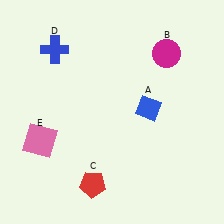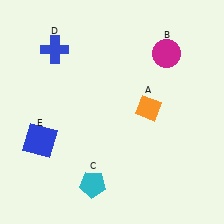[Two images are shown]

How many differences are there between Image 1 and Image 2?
There are 3 differences between the two images.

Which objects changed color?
A changed from blue to orange. C changed from red to cyan. E changed from pink to blue.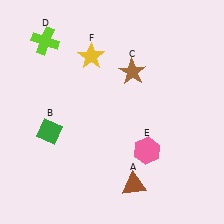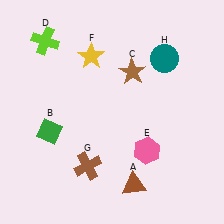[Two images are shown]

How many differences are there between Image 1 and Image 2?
There are 2 differences between the two images.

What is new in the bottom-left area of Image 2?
A brown cross (G) was added in the bottom-left area of Image 2.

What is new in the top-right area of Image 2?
A teal circle (H) was added in the top-right area of Image 2.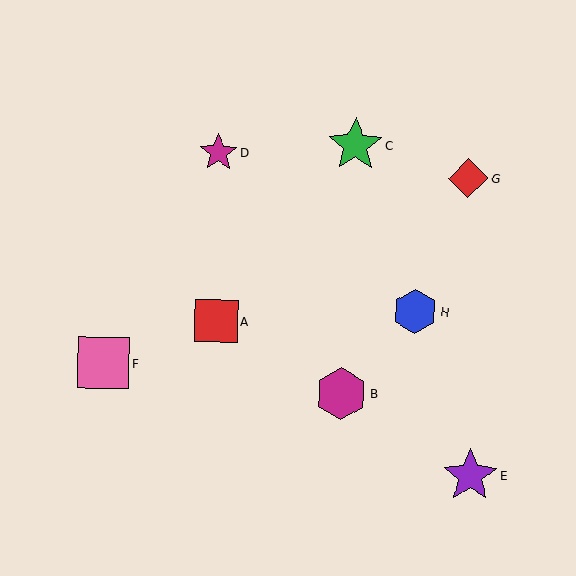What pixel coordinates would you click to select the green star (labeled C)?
Click at (355, 145) to select the green star C.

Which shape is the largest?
The green star (labeled C) is the largest.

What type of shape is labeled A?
Shape A is a red square.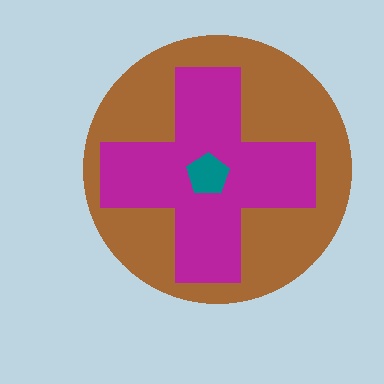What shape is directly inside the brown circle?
The magenta cross.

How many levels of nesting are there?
3.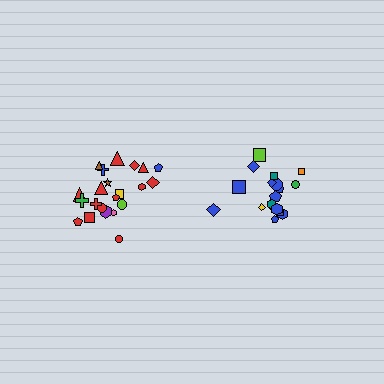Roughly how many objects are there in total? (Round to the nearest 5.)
Roughly 40 objects in total.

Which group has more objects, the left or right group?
The left group.